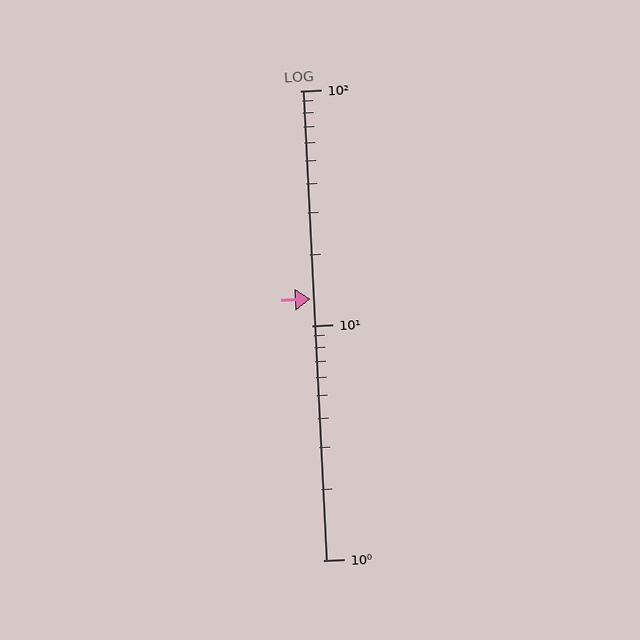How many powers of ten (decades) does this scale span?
The scale spans 2 decades, from 1 to 100.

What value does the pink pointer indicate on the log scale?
The pointer indicates approximately 13.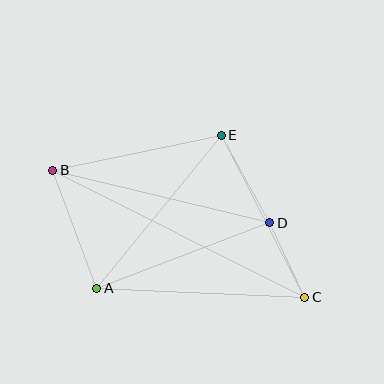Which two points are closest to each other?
Points C and D are closest to each other.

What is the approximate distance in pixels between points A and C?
The distance between A and C is approximately 208 pixels.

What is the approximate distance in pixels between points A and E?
The distance between A and E is approximately 197 pixels.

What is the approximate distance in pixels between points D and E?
The distance between D and E is approximately 100 pixels.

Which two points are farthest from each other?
Points B and C are farthest from each other.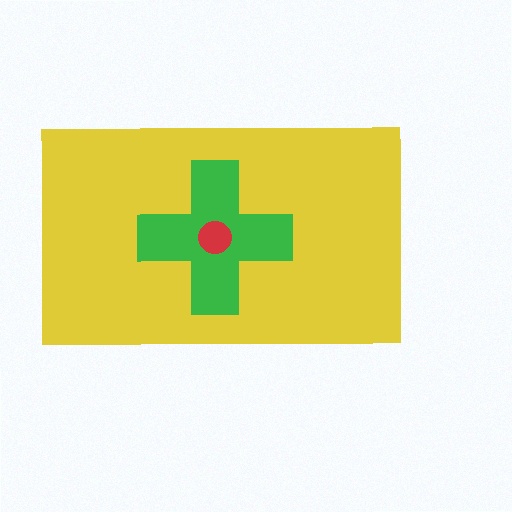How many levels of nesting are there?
3.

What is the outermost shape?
The yellow rectangle.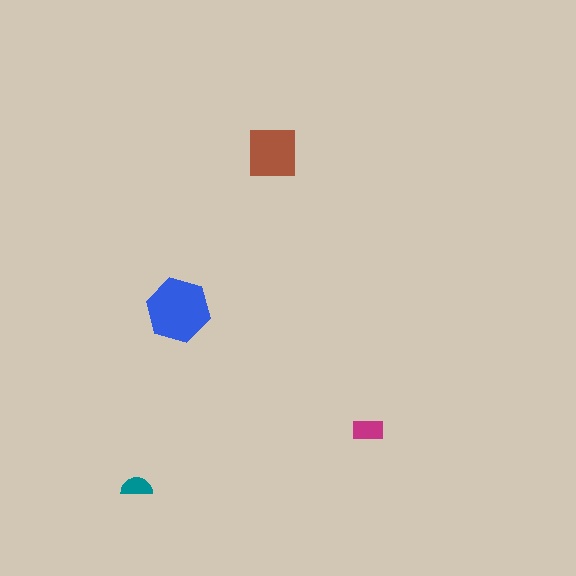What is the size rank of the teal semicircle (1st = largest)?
4th.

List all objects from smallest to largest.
The teal semicircle, the magenta rectangle, the brown square, the blue hexagon.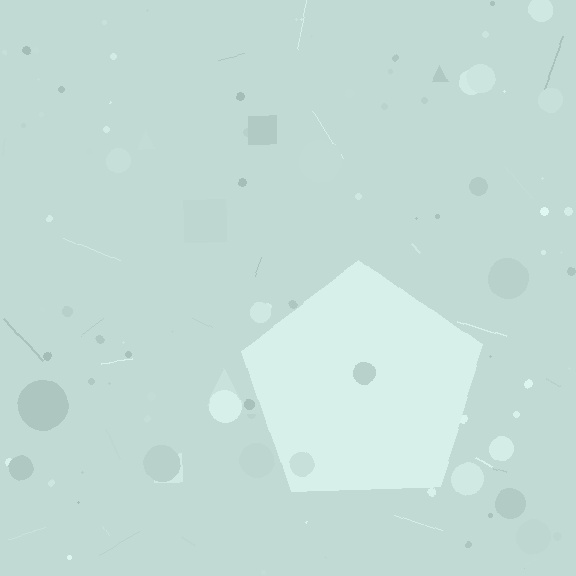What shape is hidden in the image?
A pentagon is hidden in the image.